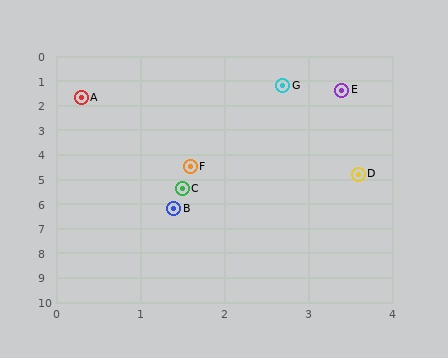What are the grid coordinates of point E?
Point E is at approximately (3.4, 1.4).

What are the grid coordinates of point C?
Point C is at approximately (1.5, 5.4).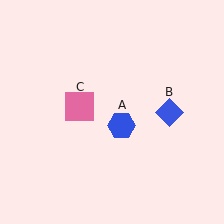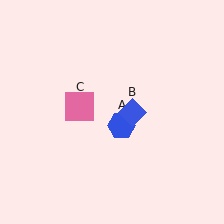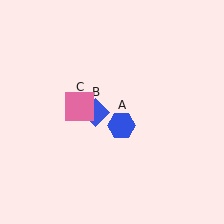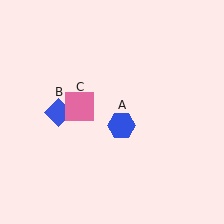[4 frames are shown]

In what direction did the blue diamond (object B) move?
The blue diamond (object B) moved left.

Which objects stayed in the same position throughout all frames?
Blue hexagon (object A) and pink square (object C) remained stationary.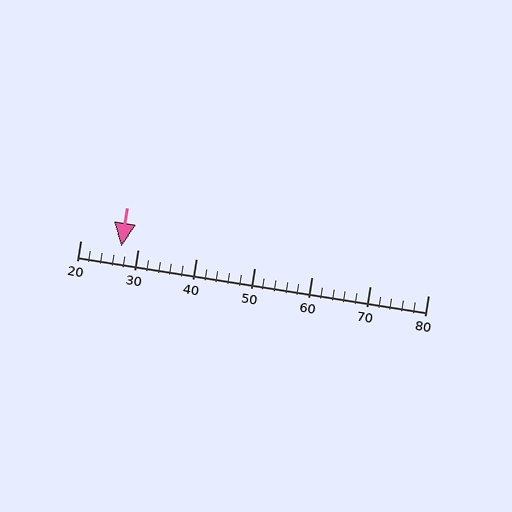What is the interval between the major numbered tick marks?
The major tick marks are spaced 10 units apart.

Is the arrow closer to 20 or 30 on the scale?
The arrow is closer to 30.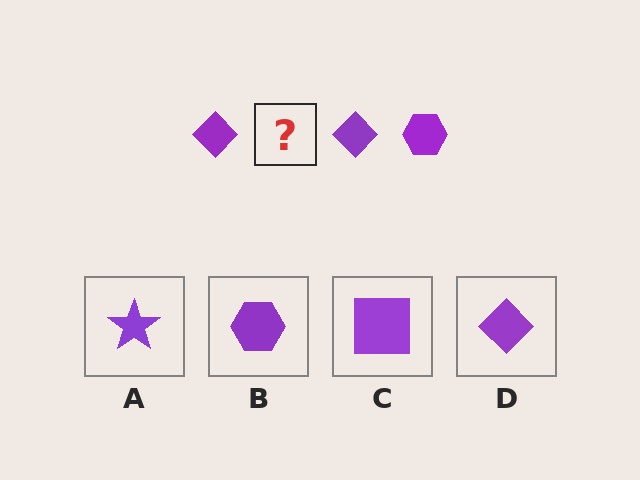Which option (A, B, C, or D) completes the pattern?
B.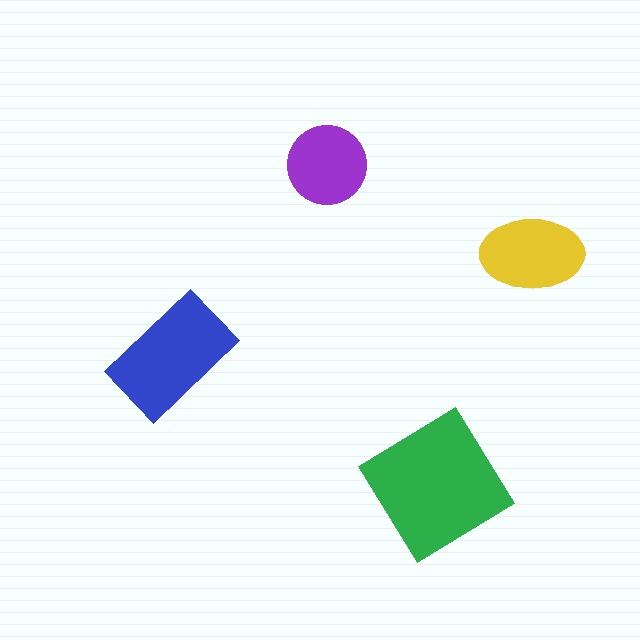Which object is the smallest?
The purple circle.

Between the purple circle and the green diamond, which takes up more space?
The green diamond.